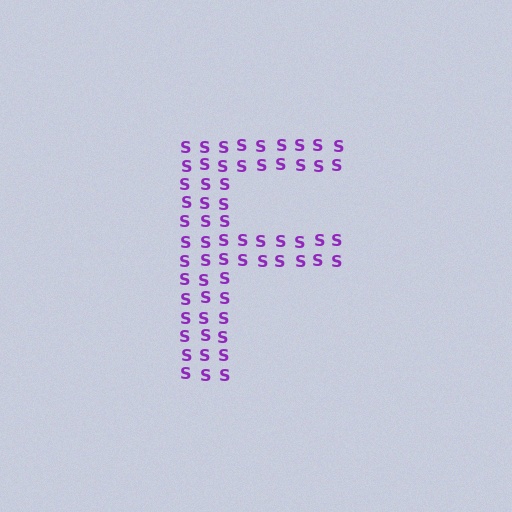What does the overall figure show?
The overall figure shows the letter F.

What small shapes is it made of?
It is made of small letter S's.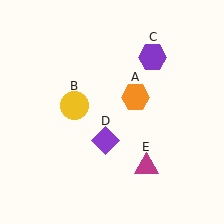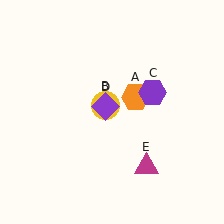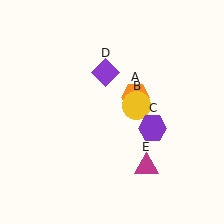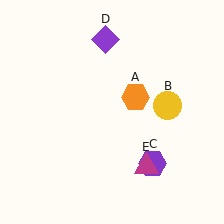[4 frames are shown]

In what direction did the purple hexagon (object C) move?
The purple hexagon (object C) moved down.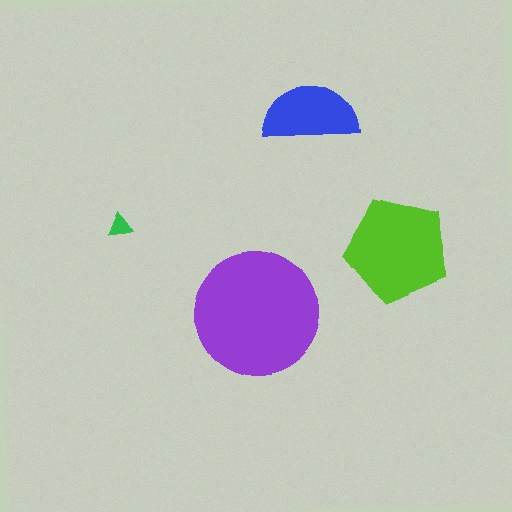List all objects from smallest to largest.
The green triangle, the blue semicircle, the lime pentagon, the purple circle.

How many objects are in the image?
There are 4 objects in the image.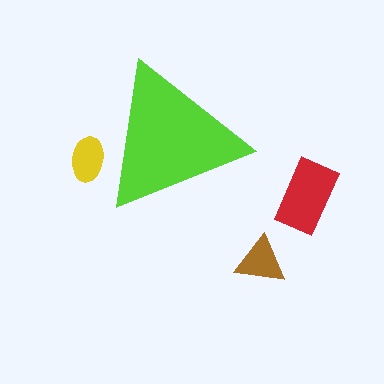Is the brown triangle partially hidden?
No, the brown triangle is fully visible.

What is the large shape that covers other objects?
A lime triangle.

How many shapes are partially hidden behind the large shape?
1 shape is partially hidden.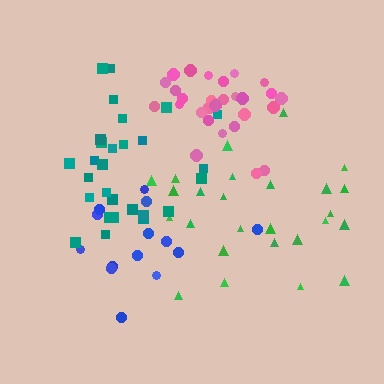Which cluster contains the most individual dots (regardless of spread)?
Pink (29).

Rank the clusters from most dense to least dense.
pink, teal, green, blue.